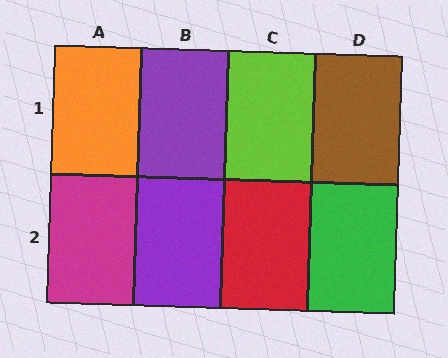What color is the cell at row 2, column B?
Purple.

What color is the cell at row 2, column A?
Magenta.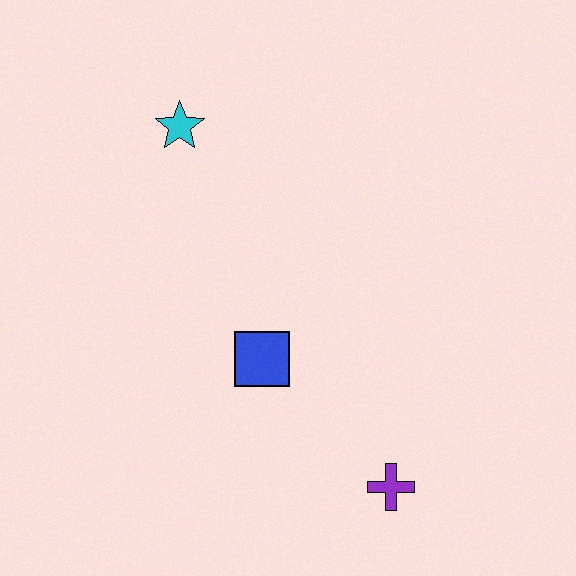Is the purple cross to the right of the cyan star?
Yes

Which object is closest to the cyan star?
The blue square is closest to the cyan star.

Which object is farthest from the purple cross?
The cyan star is farthest from the purple cross.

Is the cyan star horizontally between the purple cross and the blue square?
No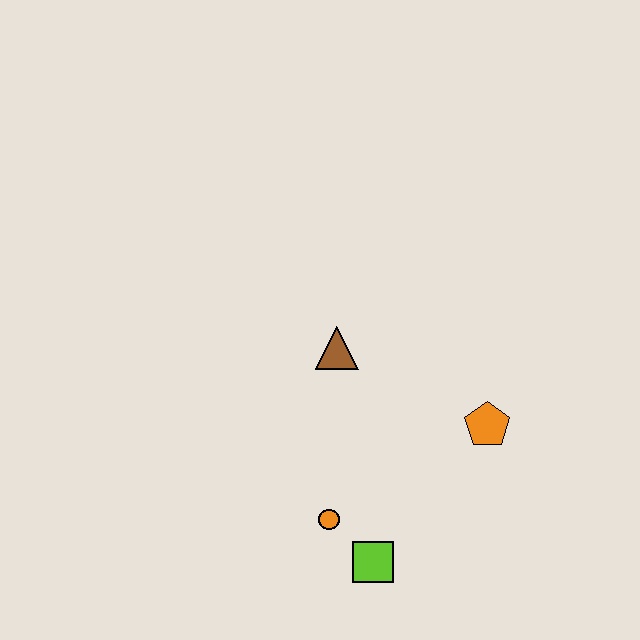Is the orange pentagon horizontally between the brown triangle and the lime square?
No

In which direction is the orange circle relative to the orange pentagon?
The orange circle is to the left of the orange pentagon.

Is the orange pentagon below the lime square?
No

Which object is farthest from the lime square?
The brown triangle is farthest from the lime square.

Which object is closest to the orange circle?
The lime square is closest to the orange circle.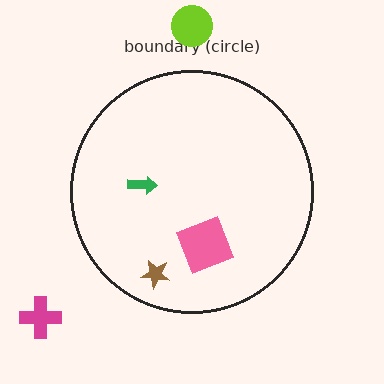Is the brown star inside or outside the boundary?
Inside.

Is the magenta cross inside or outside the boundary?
Outside.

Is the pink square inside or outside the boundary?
Inside.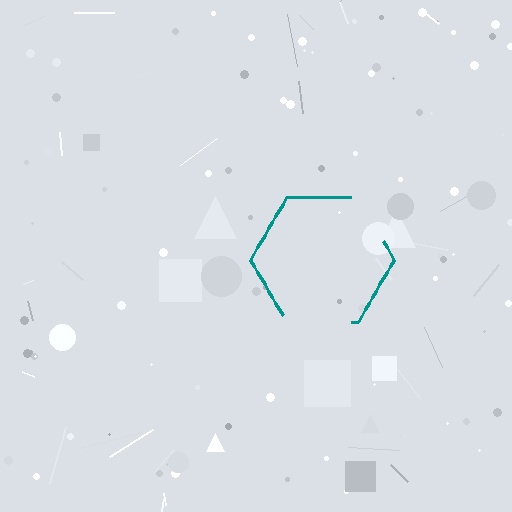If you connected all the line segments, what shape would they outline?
They would outline a hexagon.